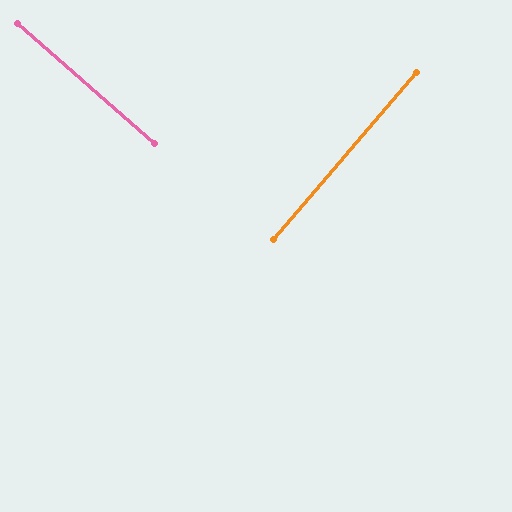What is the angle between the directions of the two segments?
Approximately 89 degrees.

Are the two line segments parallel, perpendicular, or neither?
Perpendicular — they meet at approximately 89°.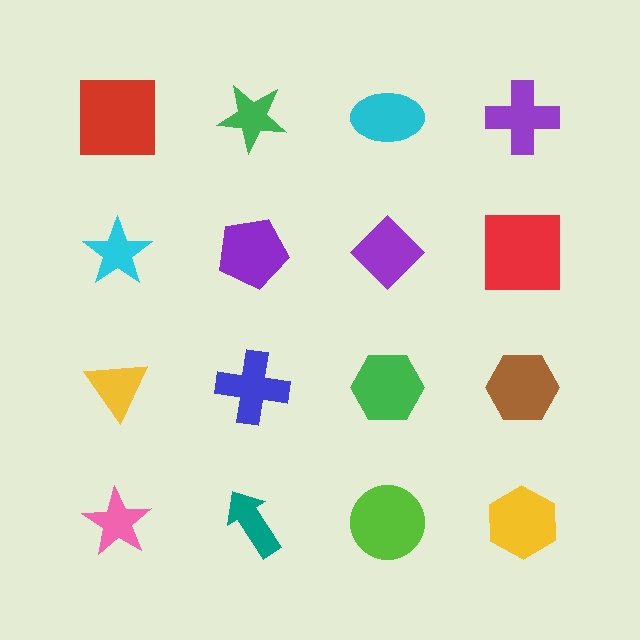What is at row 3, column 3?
A green hexagon.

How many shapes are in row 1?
4 shapes.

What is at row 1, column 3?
A cyan ellipse.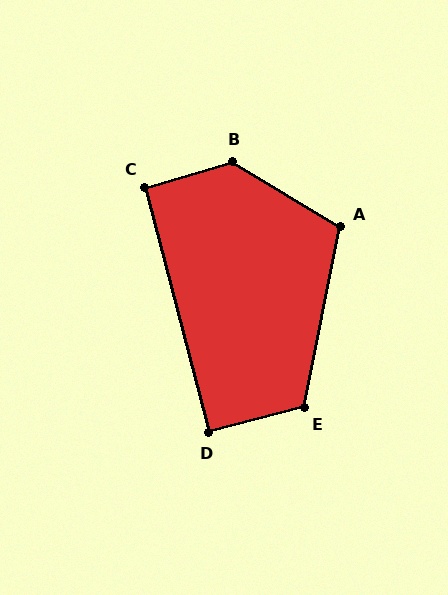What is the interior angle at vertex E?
Approximately 116 degrees (obtuse).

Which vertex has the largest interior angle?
B, at approximately 133 degrees.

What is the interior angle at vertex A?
Approximately 110 degrees (obtuse).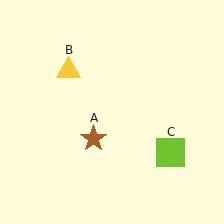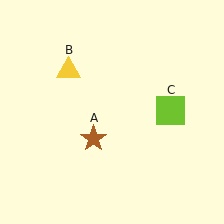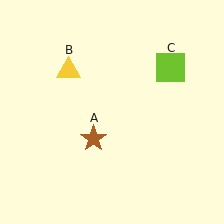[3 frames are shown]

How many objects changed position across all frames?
1 object changed position: lime square (object C).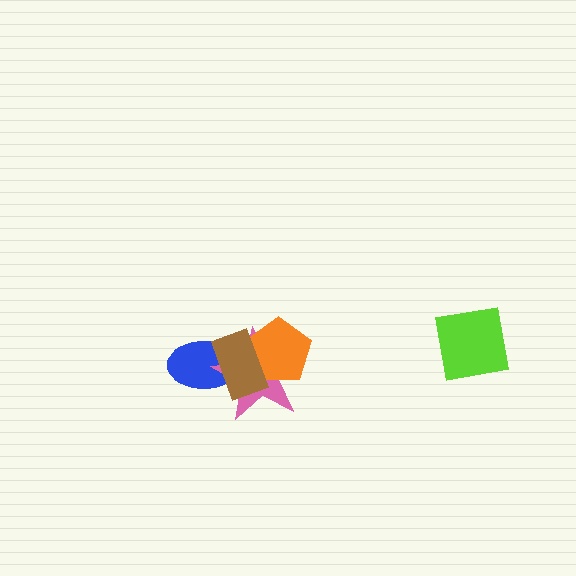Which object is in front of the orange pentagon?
The brown rectangle is in front of the orange pentagon.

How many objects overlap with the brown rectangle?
3 objects overlap with the brown rectangle.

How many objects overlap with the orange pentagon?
2 objects overlap with the orange pentagon.